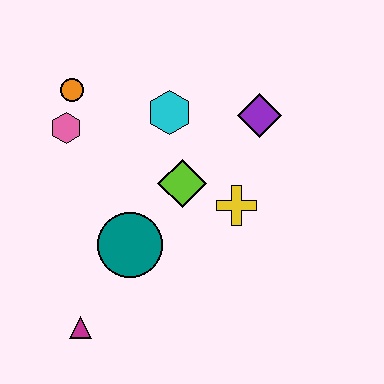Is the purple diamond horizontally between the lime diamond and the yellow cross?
No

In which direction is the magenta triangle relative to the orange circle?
The magenta triangle is below the orange circle.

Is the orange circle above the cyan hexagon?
Yes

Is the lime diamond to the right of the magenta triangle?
Yes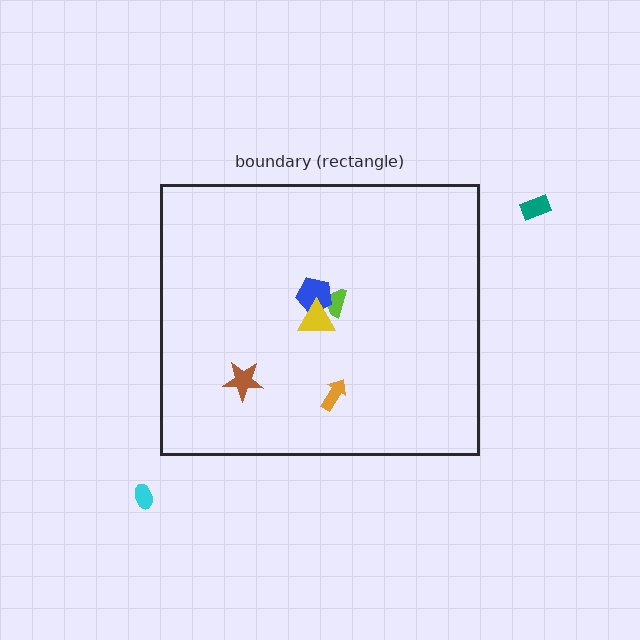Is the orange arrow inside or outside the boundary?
Inside.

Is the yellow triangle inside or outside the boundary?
Inside.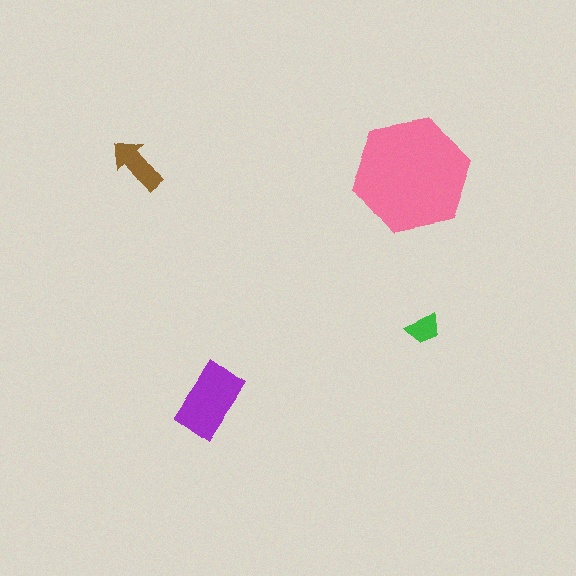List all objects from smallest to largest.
The green trapezoid, the brown arrow, the purple rectangle, the pink hexagon.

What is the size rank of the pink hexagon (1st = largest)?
1st.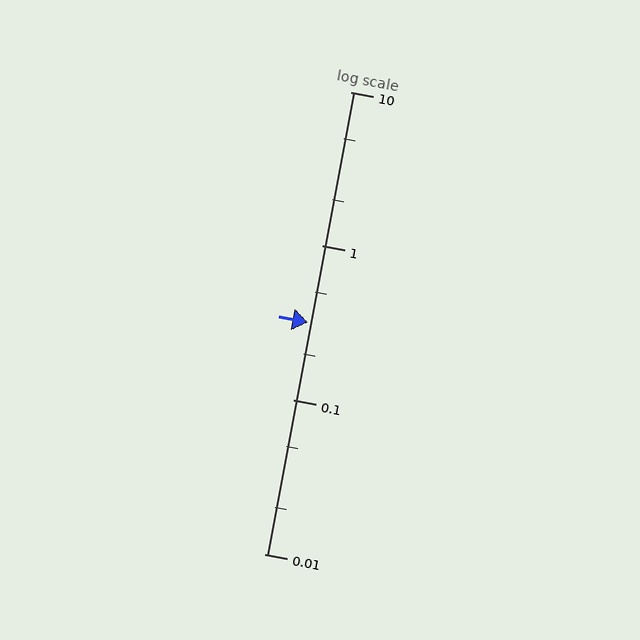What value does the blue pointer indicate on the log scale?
The pointer indicates approximately 0.32.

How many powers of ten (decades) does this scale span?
The scale spans 3 decades, from 0.01 to 10.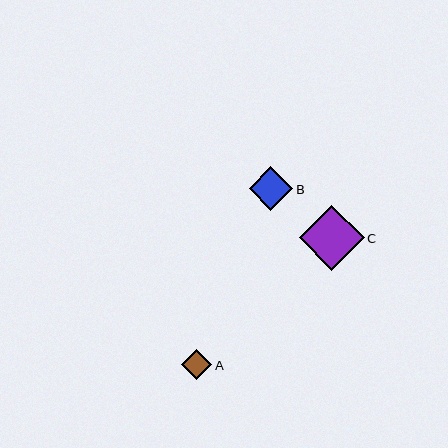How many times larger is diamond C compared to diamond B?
Diamond C is approximately 1.5 times the size of diamond B.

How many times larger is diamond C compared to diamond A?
Diamond C is approximately 2.1 times the size of diamond A.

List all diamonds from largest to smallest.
From largest to smallest: C, B, A.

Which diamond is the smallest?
Diamond A is the smallest with a size of approximately 30 pixels.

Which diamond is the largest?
Diamond C is the largest with a size of approximately 64 pixels.